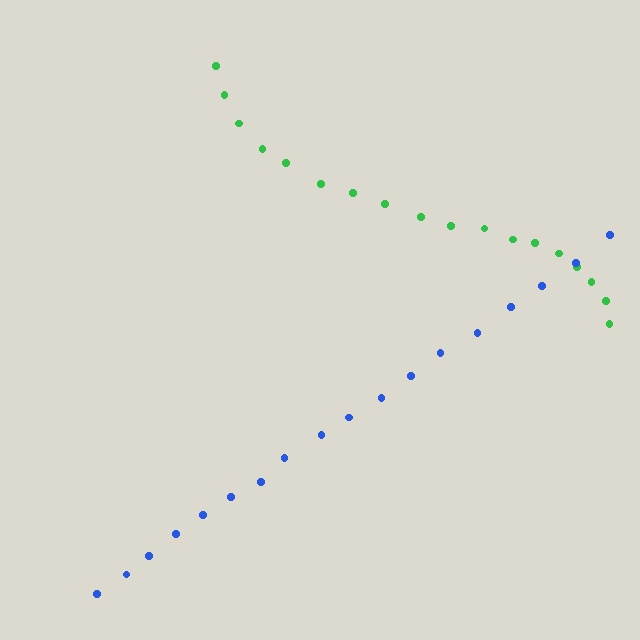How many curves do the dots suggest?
There are 2 distinct paths.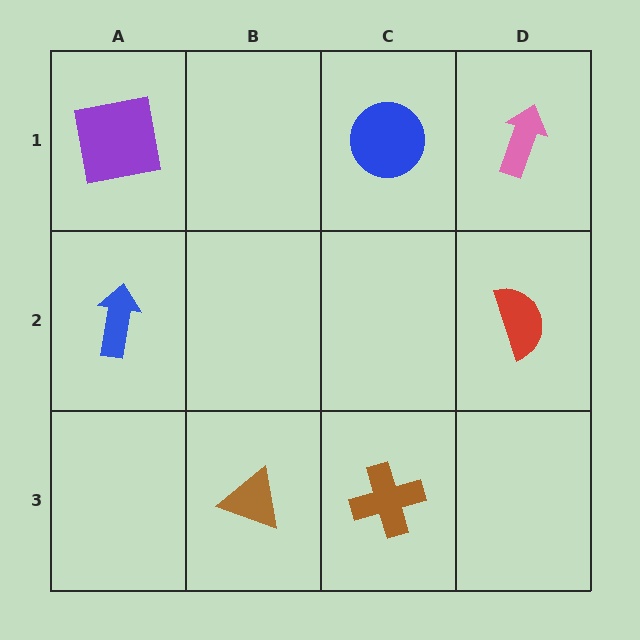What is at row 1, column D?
A pink arrow.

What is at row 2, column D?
A red semicircle.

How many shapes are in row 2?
2 shapes.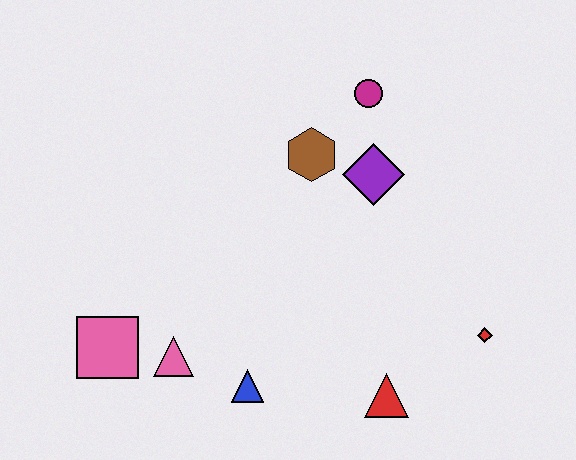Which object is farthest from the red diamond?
The pink square is farthest from the red diamond.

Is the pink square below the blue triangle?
No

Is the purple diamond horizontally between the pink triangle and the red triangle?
Yes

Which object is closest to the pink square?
The pink triangle is closest to the pink square.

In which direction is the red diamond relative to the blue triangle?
The red diamond is to the right of the blue triangle.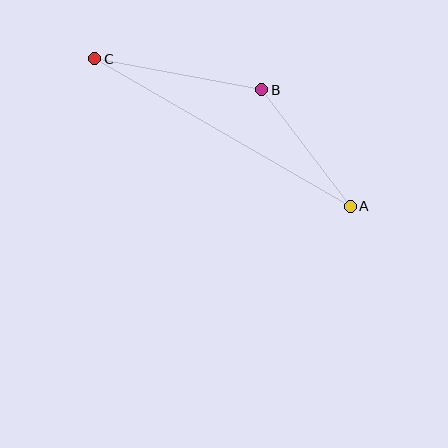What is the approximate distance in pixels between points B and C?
The distance between B and C is approximately 170 pixels.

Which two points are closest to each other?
Points A and B are closest to each other.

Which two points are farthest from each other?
Points A and C are farthest from each other.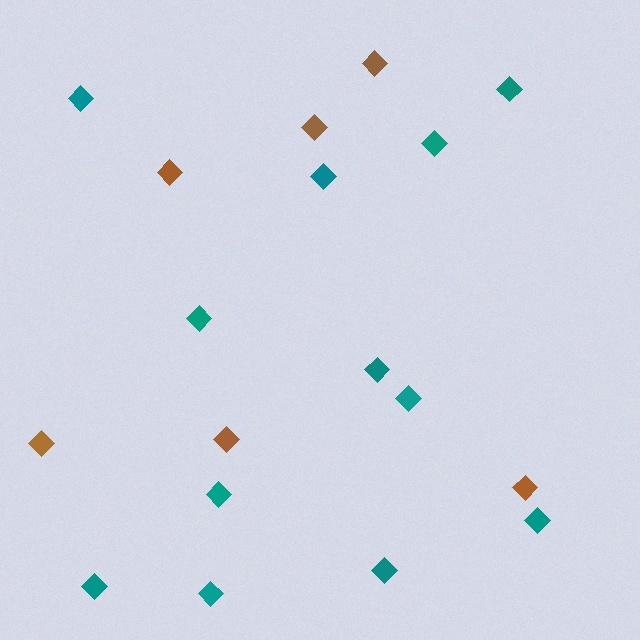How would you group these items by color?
There are 2 groups: one group of brown diamonds (6) and one group of teal diamonds (12).